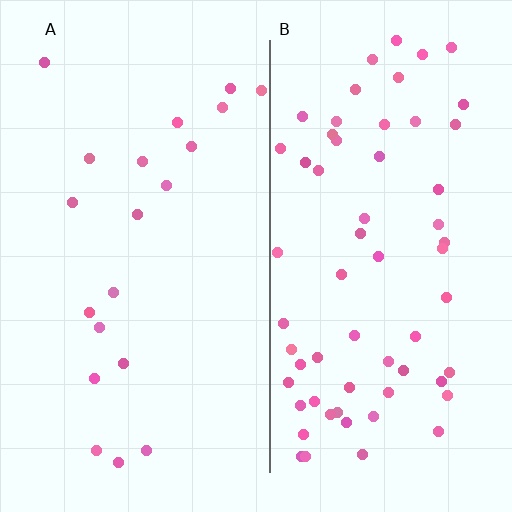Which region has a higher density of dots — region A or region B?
B (the right).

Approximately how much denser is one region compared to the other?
Approximately 3.2× — region B over region A.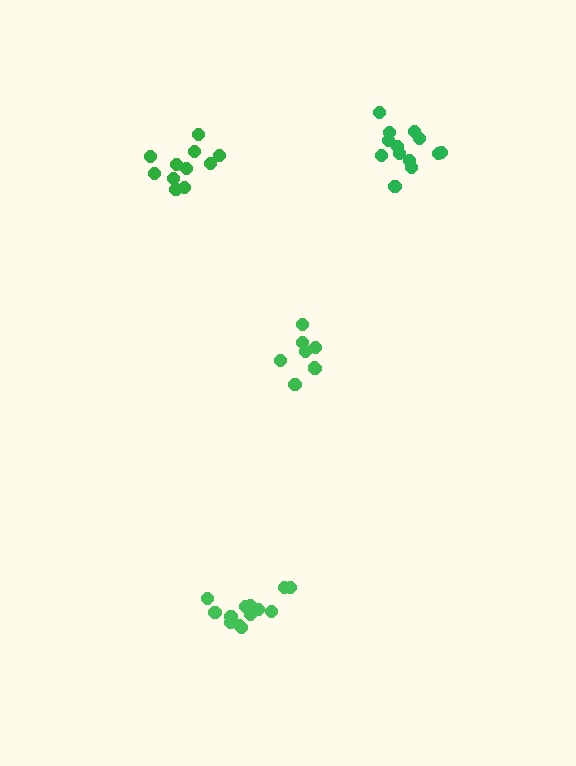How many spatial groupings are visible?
There are 4 spatial groupings.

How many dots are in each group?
Group 1: 11 dots, Group 2: 8 dots, Group 3: 13 dots, Group 4: 13 dots (45 total).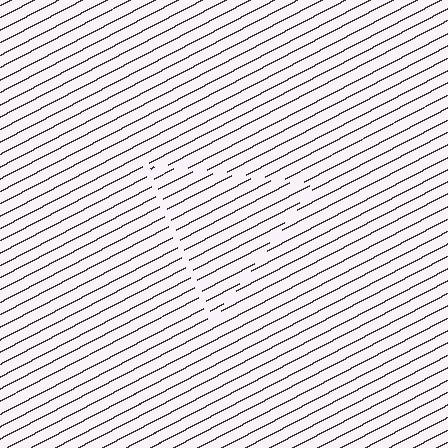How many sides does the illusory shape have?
3 sides — the line-ends trace a triangle.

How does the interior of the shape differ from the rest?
The interior of the shape contains the same grating, shifted by half a period — the contour is defined by the phase discontinuity where line-ends from the inner and outer gratings abut.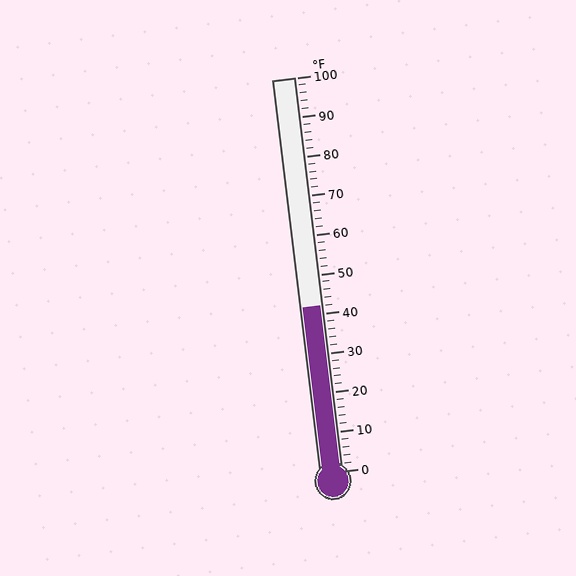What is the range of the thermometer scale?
The thermometer scale ranges from 0°F to 100°F.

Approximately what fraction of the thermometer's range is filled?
The thermometer is filled to approximately 40% of its range.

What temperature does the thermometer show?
The thermometer shows approximately 42°F.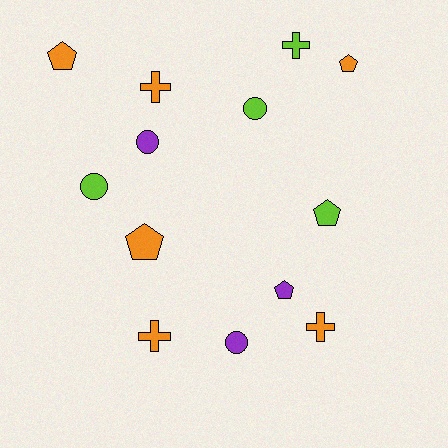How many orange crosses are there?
There are 3 orange crosses.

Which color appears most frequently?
Orange, with 6 objects.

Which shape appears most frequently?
Pentagon, with 5 objects.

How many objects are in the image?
There are 13 objects.